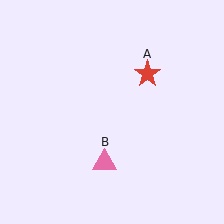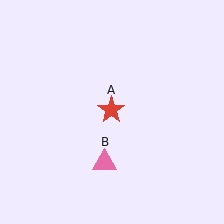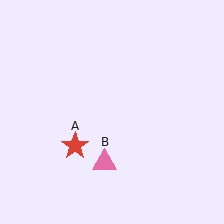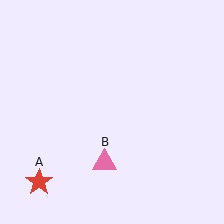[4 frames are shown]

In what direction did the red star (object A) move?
The red star (object A) moved down and to the left.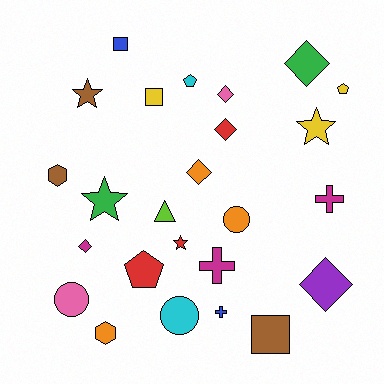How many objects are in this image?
There are 25 objects.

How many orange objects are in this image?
There are 3 orange objects.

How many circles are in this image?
There are 3 circles.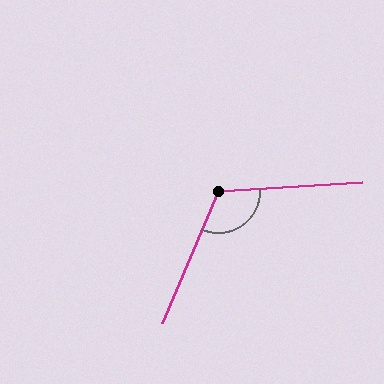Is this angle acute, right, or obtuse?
It is obtuse.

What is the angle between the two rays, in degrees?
Approximately 116 degrees.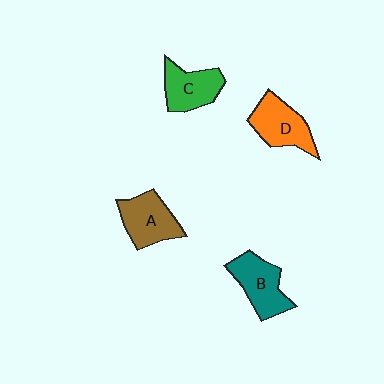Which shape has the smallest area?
Shape C (green).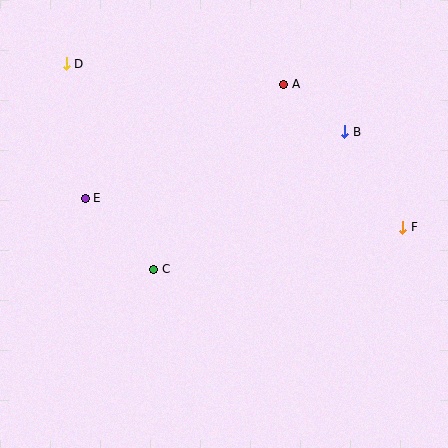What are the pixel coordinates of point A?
Point A is at (283, 84).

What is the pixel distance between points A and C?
The distance between A and C is 226 pixels.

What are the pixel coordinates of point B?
Point B is at (345, 132).